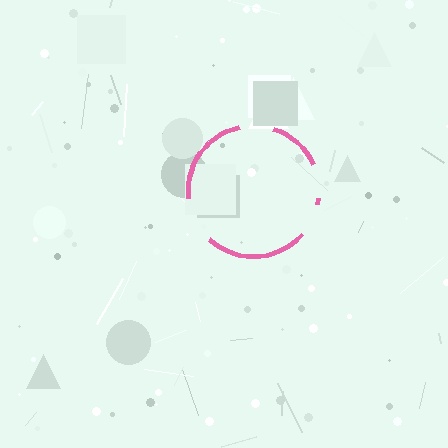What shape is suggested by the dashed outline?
The dashed outline suggests a circle.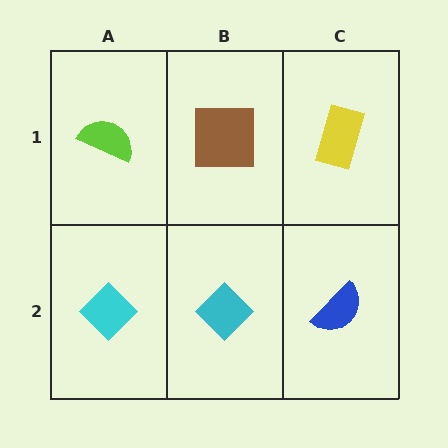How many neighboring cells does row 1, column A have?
2.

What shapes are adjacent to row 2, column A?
A lime semicircle (row 1, column A), a cyan diamond (row 2, column B).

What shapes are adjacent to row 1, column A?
A cyan diamond (row 2, column A), a brown square (row 1, column B).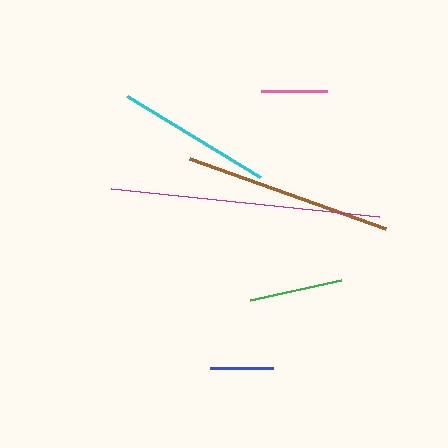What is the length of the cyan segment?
The cyan segment is approximately 155 pixels long.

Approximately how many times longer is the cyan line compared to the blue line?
The cyan line is approximately 2.5 times the length of the blue line.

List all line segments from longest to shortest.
From longest to shortest: magenta, brown, cyan, green, pink, blue.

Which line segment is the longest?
The magenta line is the longest at approximately 269 pixels.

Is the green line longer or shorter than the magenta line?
The magenta line is longer than the green line.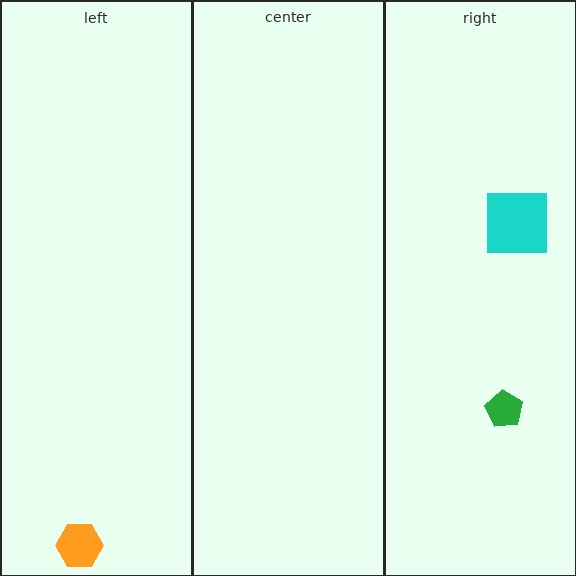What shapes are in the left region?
The orange hexagon.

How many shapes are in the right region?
2.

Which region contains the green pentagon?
The right region.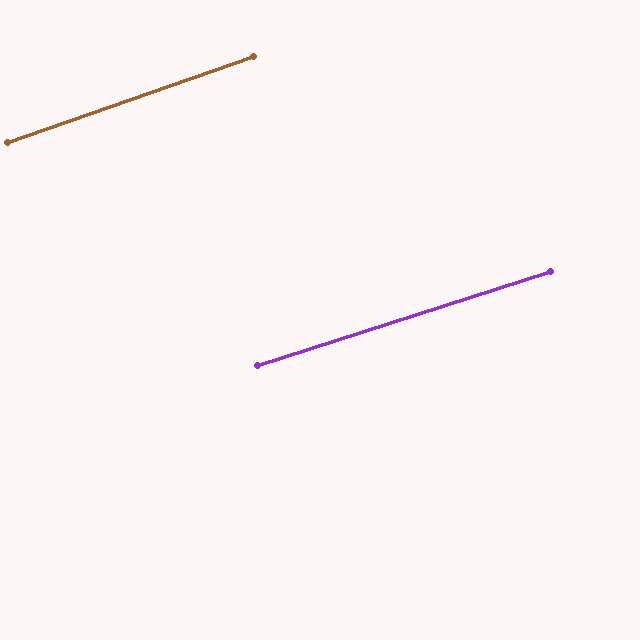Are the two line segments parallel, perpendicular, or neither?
Parallel — their directions differ by only 1.5°.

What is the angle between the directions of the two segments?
Approximately 2 degrees.